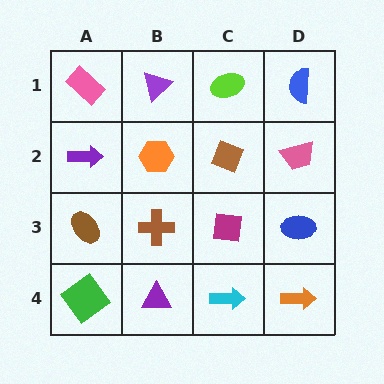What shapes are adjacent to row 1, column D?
A pink trapezoid (row 2, column D), a lime ellipse (row 1, column C).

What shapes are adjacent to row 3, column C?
A brown diamond (row 2, column C), a cyan arrow (row 4, column C), a brown cross (row 3, column B), a blue ellipse (row 3, column D).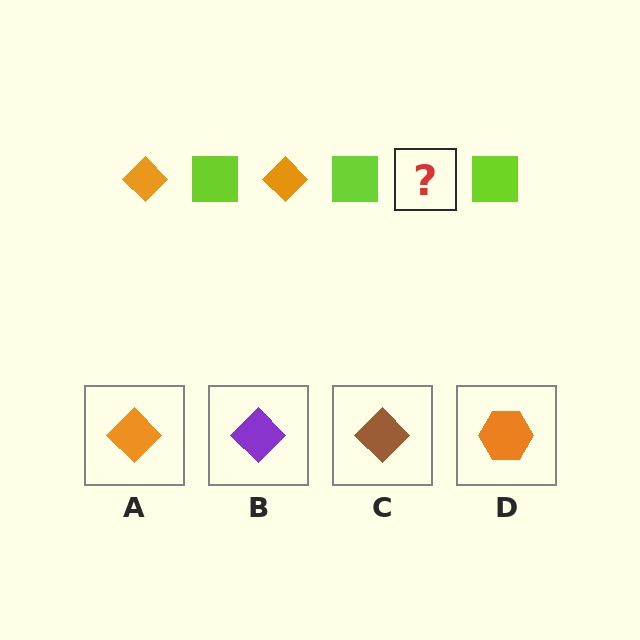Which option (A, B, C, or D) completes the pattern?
A.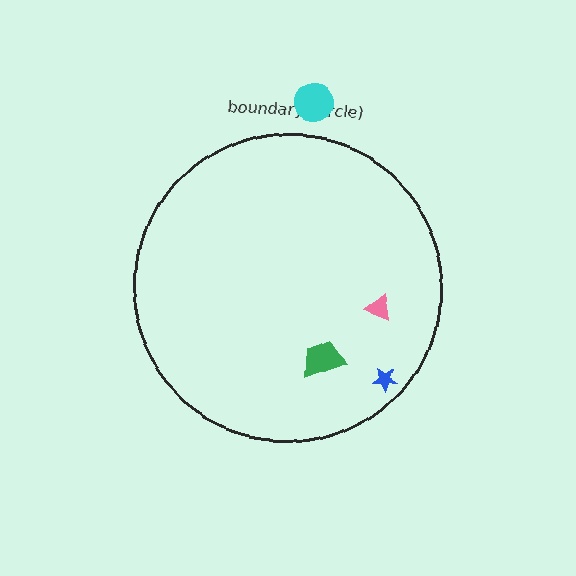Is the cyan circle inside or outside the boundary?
Outside.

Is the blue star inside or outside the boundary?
Inside.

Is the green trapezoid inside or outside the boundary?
Inside.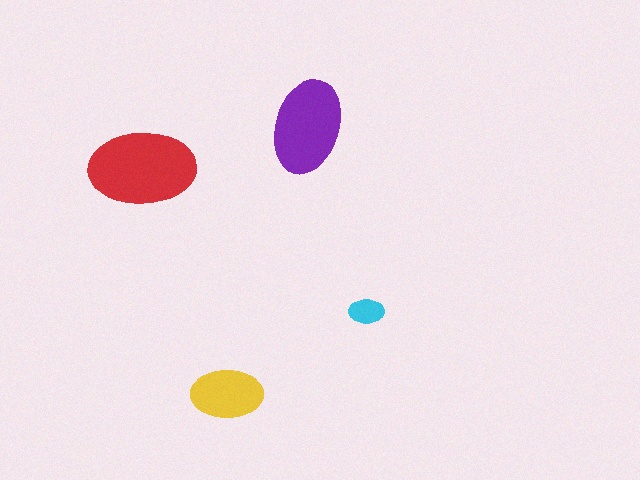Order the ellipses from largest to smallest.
the red one, the purple one, the yellow one, the cyan one.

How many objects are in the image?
There are 4 objects in the image.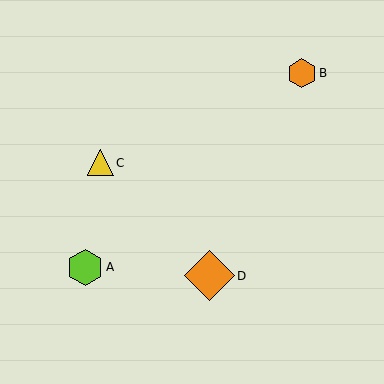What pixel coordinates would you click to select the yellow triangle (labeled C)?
Click at (100, 163) to select the yellow triangle C.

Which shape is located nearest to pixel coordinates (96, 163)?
The yellow triangle (labeled C) at (100, 163) is nearest to that location.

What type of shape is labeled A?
Shape A is a lime hexagon.